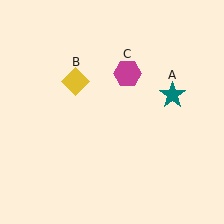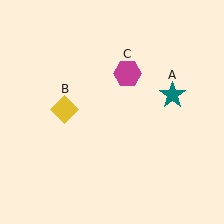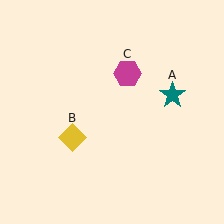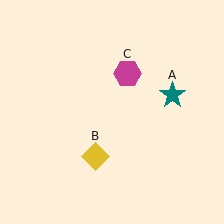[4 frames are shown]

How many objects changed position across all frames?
1 object changed position: yellow diamond (object B).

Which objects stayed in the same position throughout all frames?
Teal star (object A) and magenta hexagon (object C) remained stationary.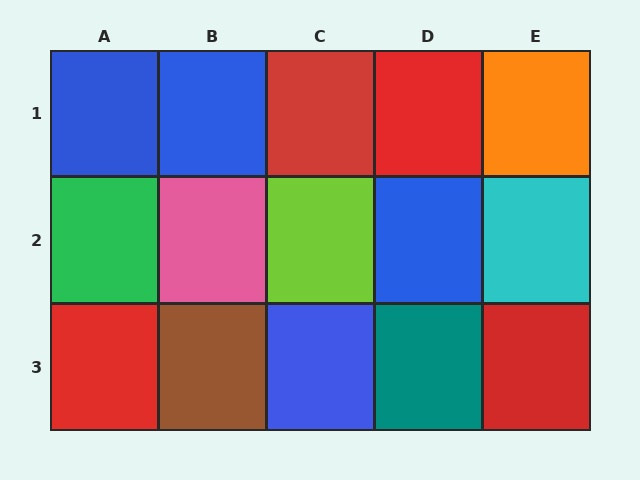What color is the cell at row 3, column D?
Teal.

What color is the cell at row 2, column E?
Cyan.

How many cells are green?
1 cell is green.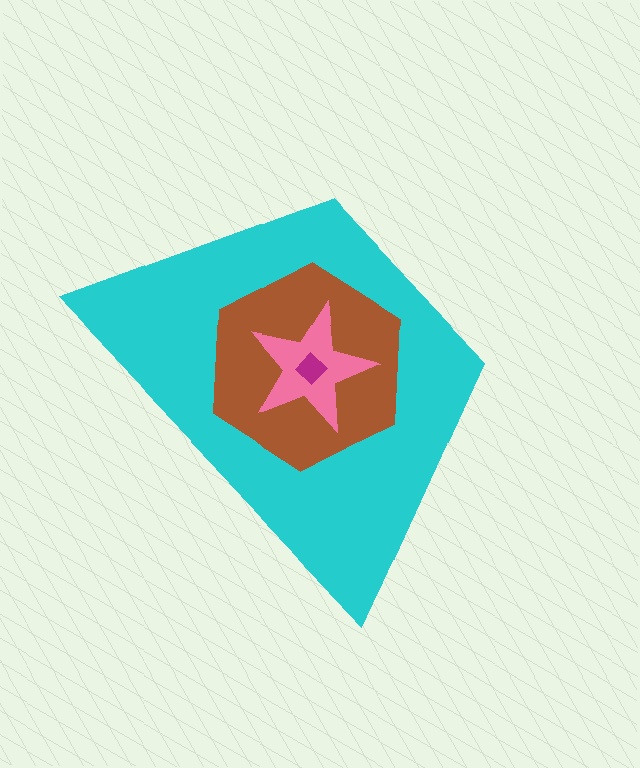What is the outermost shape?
The cyan trapezoid.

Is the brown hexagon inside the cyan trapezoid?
Yes.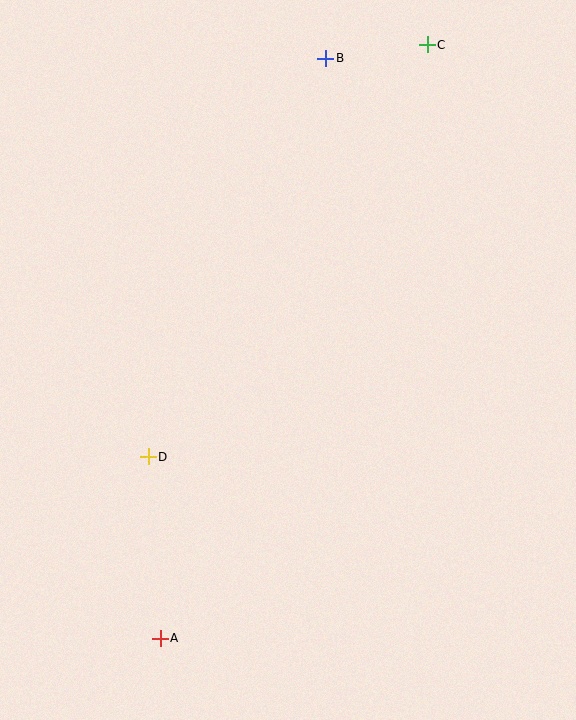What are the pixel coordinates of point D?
Point D is at (148, 457).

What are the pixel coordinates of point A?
Point A is at (160, 638).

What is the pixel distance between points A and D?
The distance between A and D is 182 pixels.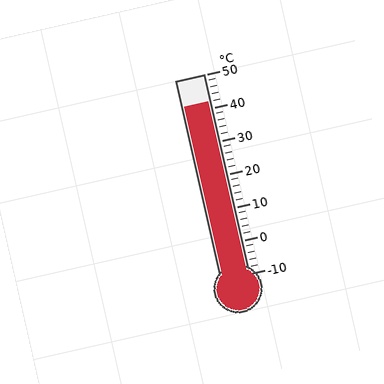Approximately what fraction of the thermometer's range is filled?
The thermometer is filled to approximately 85% of its range.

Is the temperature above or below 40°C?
The temperature is above 40°C.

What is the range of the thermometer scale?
The thermometer scale ranges from -10°C to 50°C.